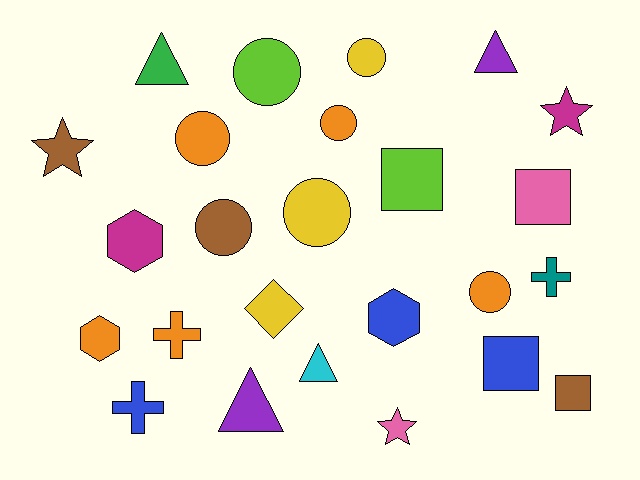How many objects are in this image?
There are 25 objects.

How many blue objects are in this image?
There are 3 blue objects.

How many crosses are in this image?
There are 3 crosses.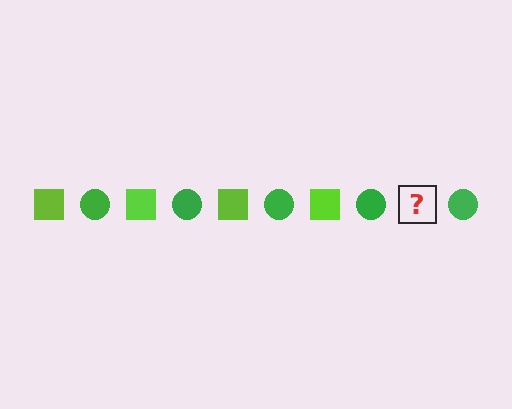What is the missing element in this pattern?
The missing element is a lime square.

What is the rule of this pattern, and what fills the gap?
The rule is that the pattern alternates between lime square and green circle. The gap should be filled with a lime square.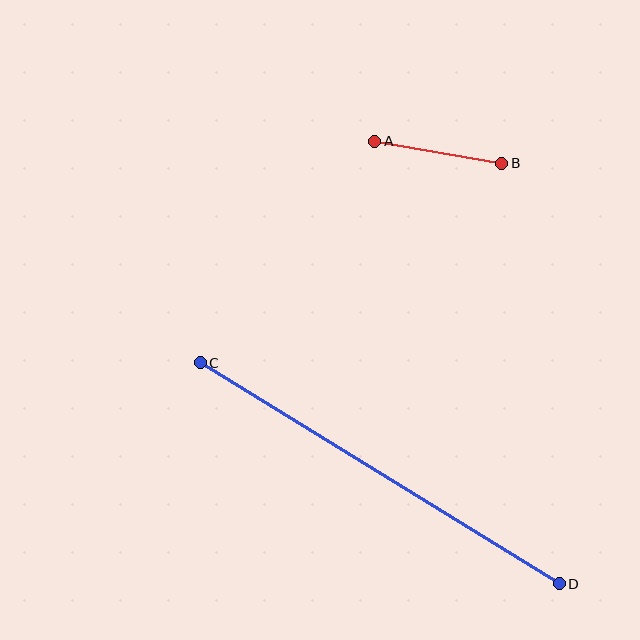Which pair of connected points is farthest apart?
Points C and D are farthest apart.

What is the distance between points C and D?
The distance is approximately 421 pixels.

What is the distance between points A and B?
The distance is approximately 129 pixels.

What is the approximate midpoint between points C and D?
The midpoint is at approximately (380, 473) pixels.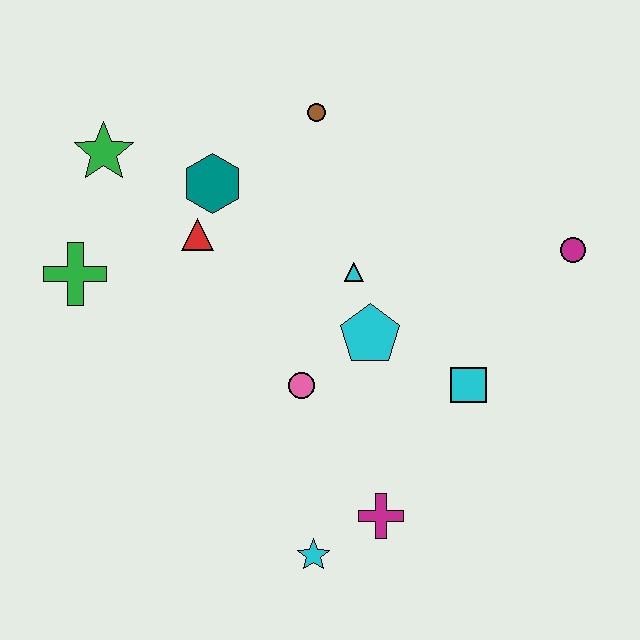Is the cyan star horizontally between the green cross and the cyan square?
Yes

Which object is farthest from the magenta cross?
The green star is farthest from the magenta cross.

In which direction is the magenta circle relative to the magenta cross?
The magenta circle is above the magenta cross.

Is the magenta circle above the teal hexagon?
No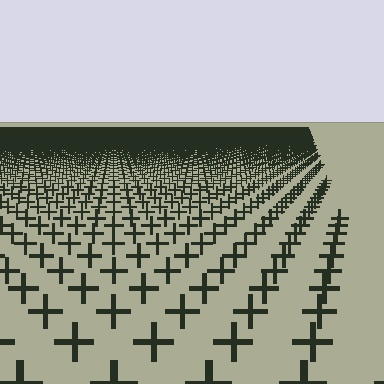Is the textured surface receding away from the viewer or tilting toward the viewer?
The surface is receding away from the viewer. Texture elements get smaller and denser toward the top.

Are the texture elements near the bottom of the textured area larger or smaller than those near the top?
Larger. Near the bottom, elements are closer to the viewer and appear at a bigger on-screen size.